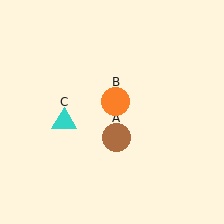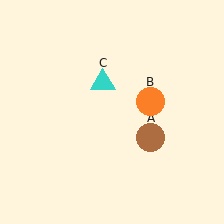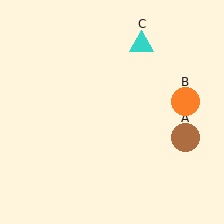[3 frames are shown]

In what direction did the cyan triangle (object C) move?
The cyan triangle (object C) moved up and to the right.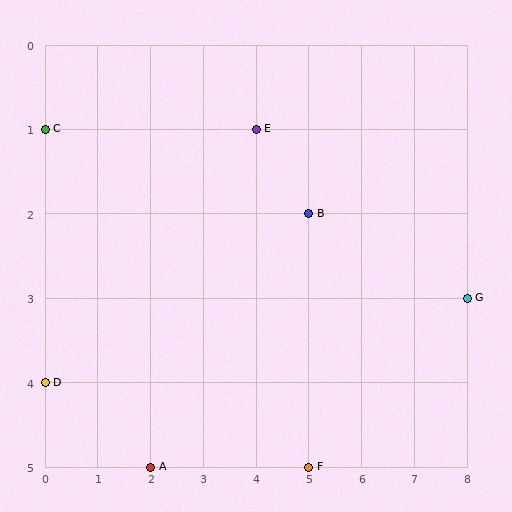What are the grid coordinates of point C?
Point C is at grid coordinates (0, 1).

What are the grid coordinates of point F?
Point F is at grid coordinates (5, 5).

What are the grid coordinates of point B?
Point B is at grid coordinates (5, 2).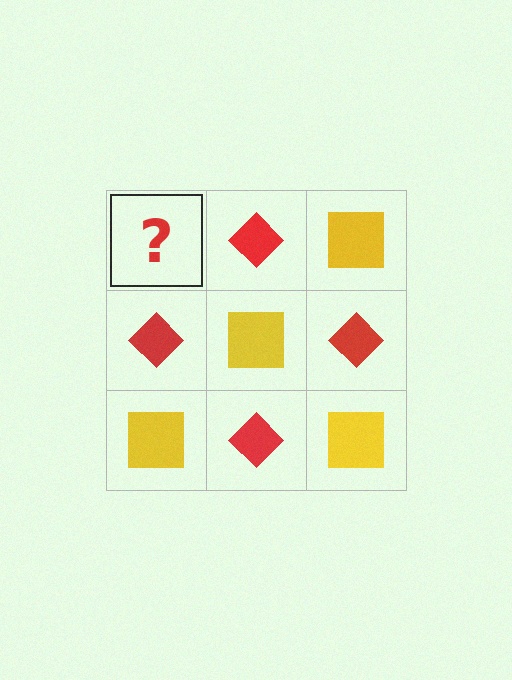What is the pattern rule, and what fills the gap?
The rule is that it alternates yellow square and red diamond in a checkerboard pattern. The gap should be filled with a yellow square.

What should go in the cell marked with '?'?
The missing cell should contain a yellow square.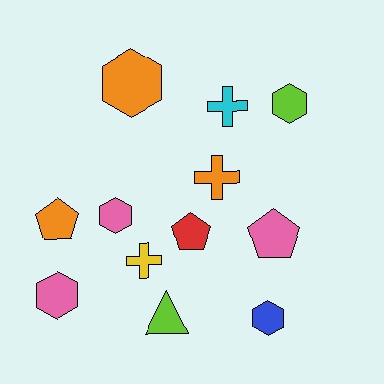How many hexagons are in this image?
There are 5 hexagons.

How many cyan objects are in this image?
There is 1 cyan object.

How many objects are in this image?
There are 12 objects.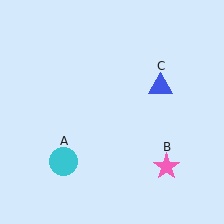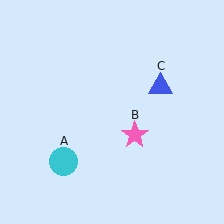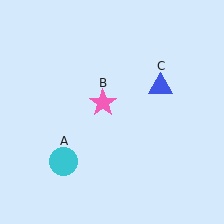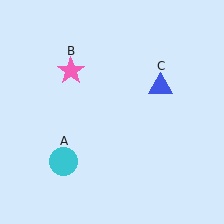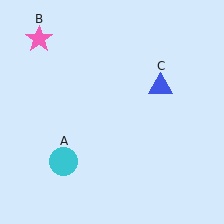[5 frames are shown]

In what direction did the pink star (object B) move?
The pink star (object B) moved up and to the left.